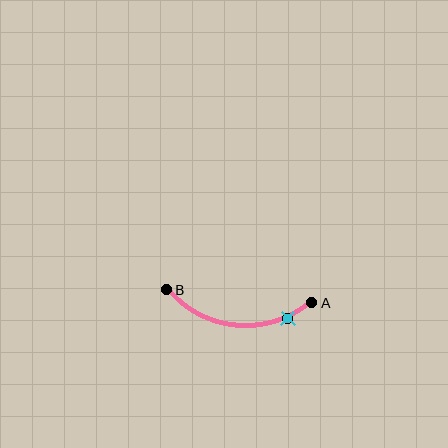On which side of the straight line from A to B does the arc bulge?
The arc bulges below the straight line connecting A and B.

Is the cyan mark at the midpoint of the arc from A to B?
No. The cyan mark lies on the arc but is closer to endpoint A. The arc midpoint would be at the point on the curve equidistant along the arc from both A and B.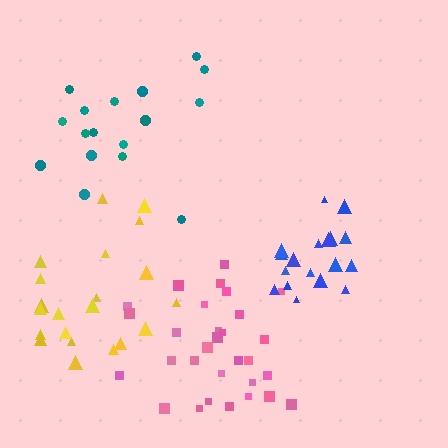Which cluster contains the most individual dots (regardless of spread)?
Pink (30).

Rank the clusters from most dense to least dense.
blue, pink, teal, yellow.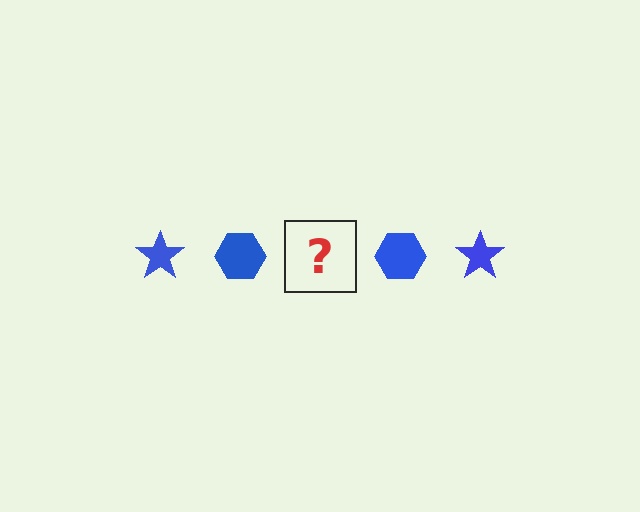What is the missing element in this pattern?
The missing element is a blue star.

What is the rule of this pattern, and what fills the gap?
The rule is that the pattern cycles through star, hexagon shapes in blue. The gap should be filled with a blue star.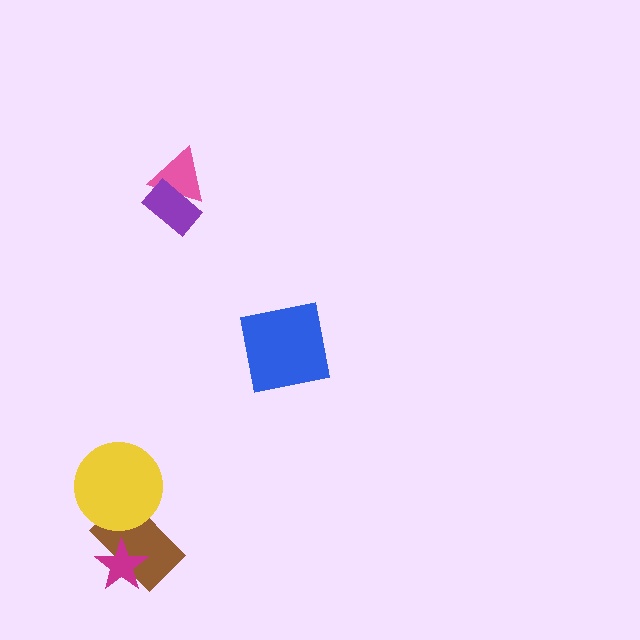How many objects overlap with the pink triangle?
1 object overlaps with the pink triangle.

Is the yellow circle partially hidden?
No, no other shape covers it.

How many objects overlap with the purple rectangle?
1 object overlaps with the purple rectangle.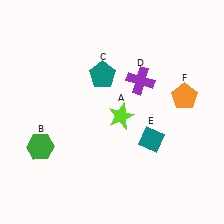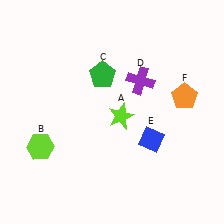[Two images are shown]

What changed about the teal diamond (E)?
In Image 1, E is teal. In Image 2, it changed to blue.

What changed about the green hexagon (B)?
In Image 1, B is green. In Image 2, it changed to lime.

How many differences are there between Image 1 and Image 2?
There are 3 differences between the two images.